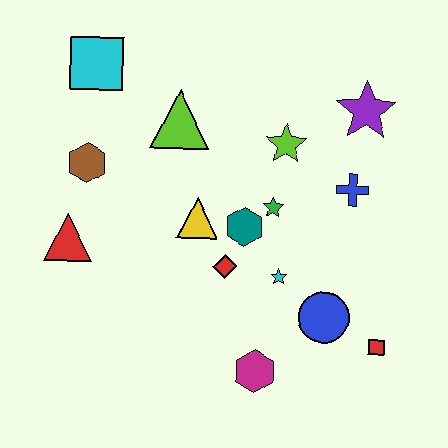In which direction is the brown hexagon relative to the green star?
The brown hexagon is to the left of the green star.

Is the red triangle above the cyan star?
Yes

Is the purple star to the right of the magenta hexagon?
Yes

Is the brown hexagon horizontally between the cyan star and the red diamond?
No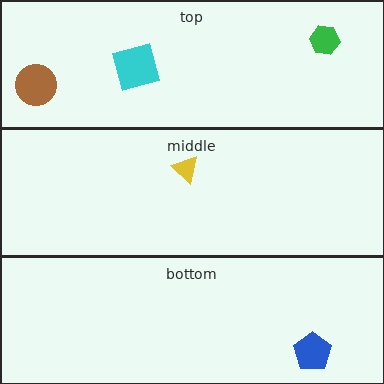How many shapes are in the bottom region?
1.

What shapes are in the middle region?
The yellow triangle.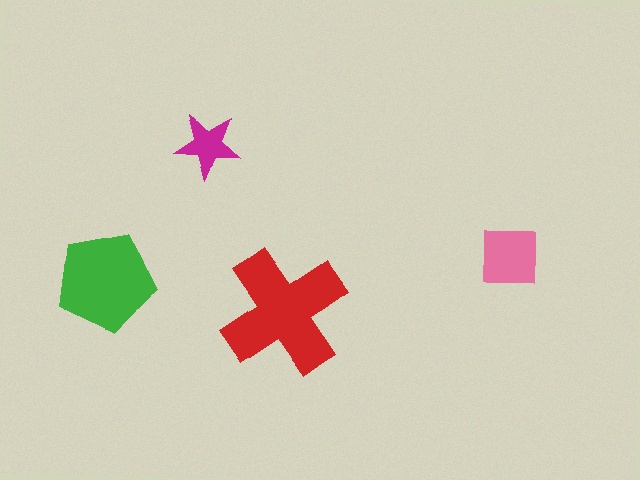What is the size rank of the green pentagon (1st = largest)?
2nd.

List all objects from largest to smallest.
The red cross, the green pentagon, the pink square, the magenta star.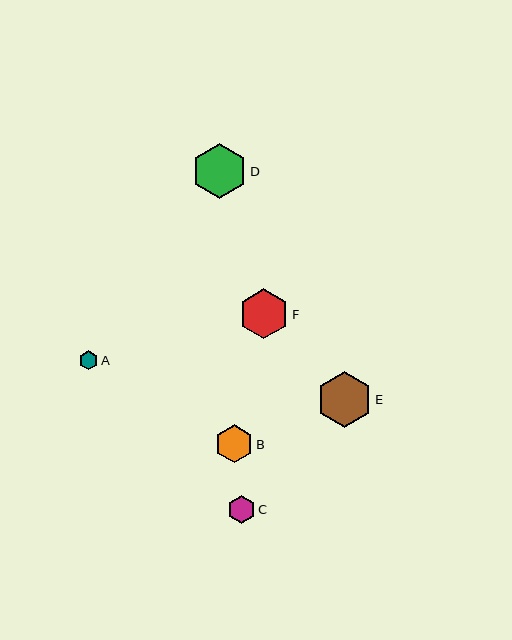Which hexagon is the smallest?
Hexagon A is the smallest with a size of approximately 19 pixels.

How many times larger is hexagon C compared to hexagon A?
Hexagon C is approximately 1.4 times the size of hexagon A.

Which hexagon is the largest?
Hexagon E is the largest with a size of approximately 55 pixels.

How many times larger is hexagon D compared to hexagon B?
Hexagon D is approximately 1.5 times the size of hexagon B.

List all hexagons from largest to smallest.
From largest to smallest: E, D, F, B, C, A.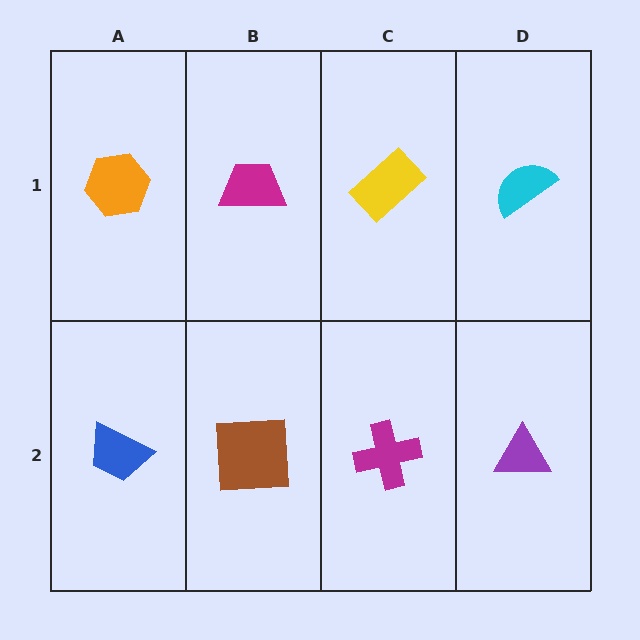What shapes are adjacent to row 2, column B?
A magenta trapezoid (row 1, column B), a blue trapezoid (row 2, column A), a magenta cross (row 2, column C).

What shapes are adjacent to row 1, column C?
A magenta cross (row 2, column C), a magenta trapezoid (row 1, column B), a cyan semicircle (row 1, column D).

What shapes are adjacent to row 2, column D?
A cyan semicircle (row 1, column D), a magenta cross (row 2, column C).